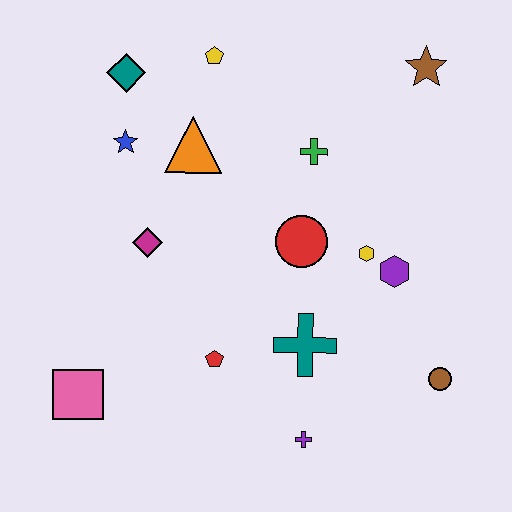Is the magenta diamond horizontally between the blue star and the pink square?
No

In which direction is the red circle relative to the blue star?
The red circle is to the right of the blue star.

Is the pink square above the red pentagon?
No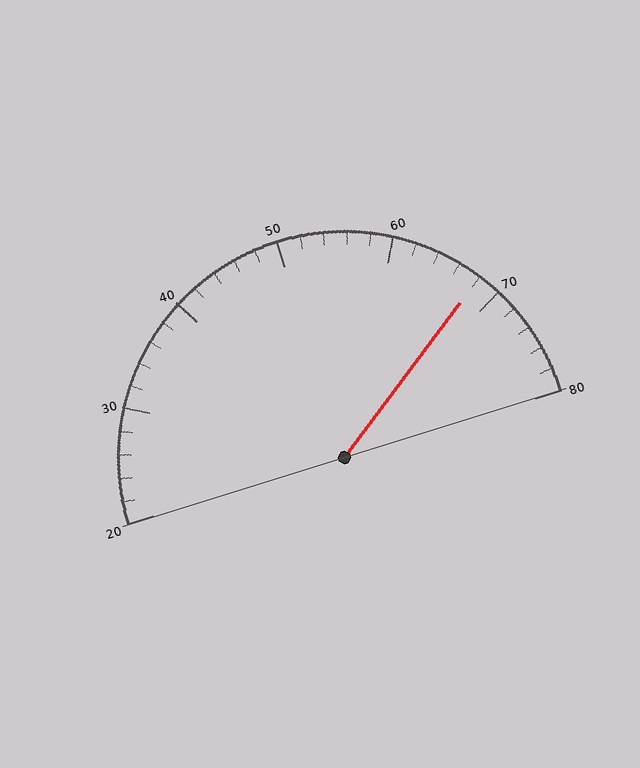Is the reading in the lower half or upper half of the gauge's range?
The reading is in the upper half of the range (20 to 80).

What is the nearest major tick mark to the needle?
The nearest major tick mark is 70.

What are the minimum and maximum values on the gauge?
The gauge ranges from 20 to 80.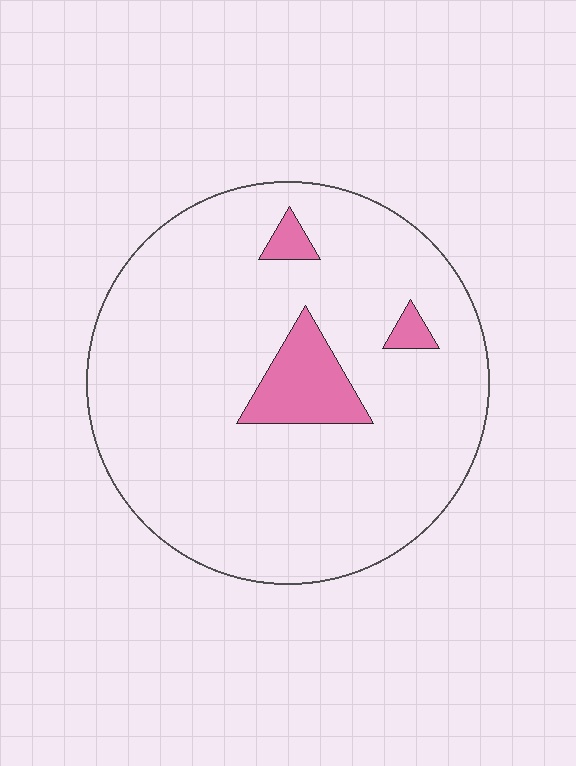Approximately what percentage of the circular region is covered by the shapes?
Approximately 10%.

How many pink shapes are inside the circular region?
3.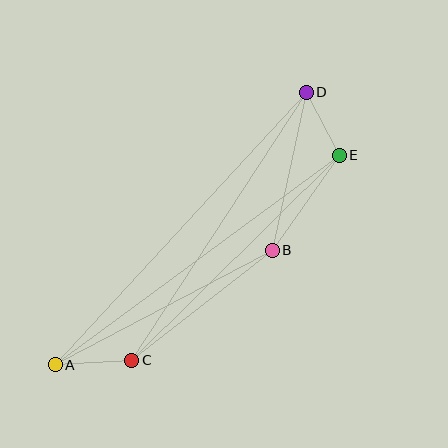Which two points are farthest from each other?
Points A and D are farthest from each other.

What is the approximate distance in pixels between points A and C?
The distance between A and C is approximately 77 pixels.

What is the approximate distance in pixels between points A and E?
The distance between A and E is approximately 353 pixels.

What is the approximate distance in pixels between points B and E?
The distance between B and E is approximately 116 pixels.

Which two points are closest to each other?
Points D and E are closest to each other.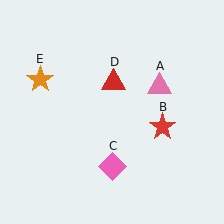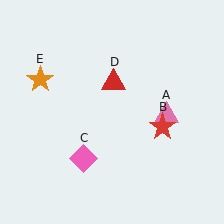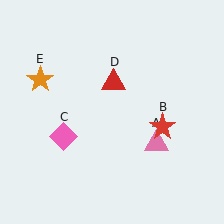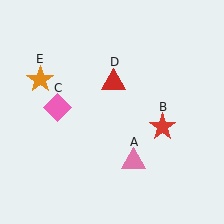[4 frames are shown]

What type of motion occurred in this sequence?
The pink triangle (object A), pink diamond (object C) rotated clockwise around the center of the scene.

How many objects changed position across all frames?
2 objects changed position: pink triangle (object A), pink diamond (object C).